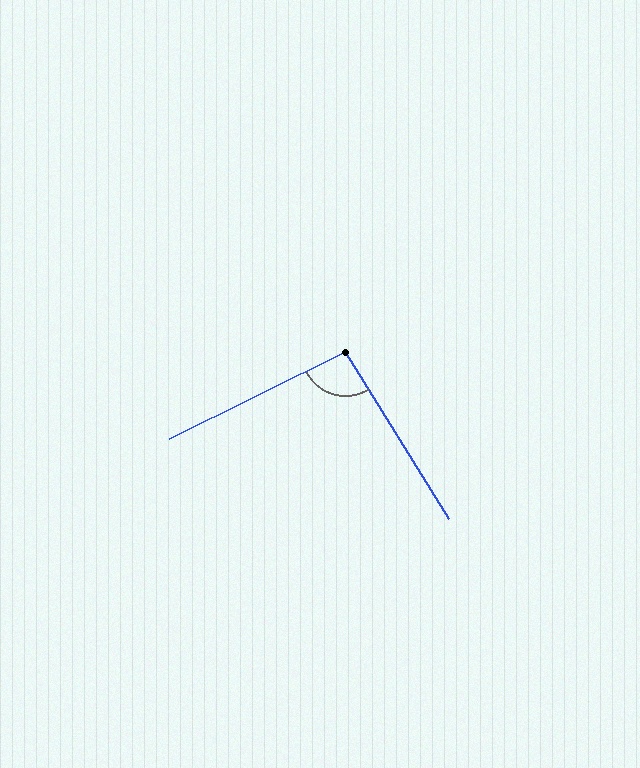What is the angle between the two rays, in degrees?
Approximately 96 degrees.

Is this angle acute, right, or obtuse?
It is obtuse.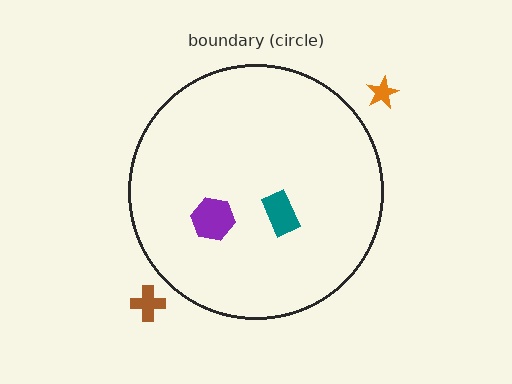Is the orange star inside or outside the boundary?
Outside.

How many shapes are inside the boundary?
2 inside, 2 outside.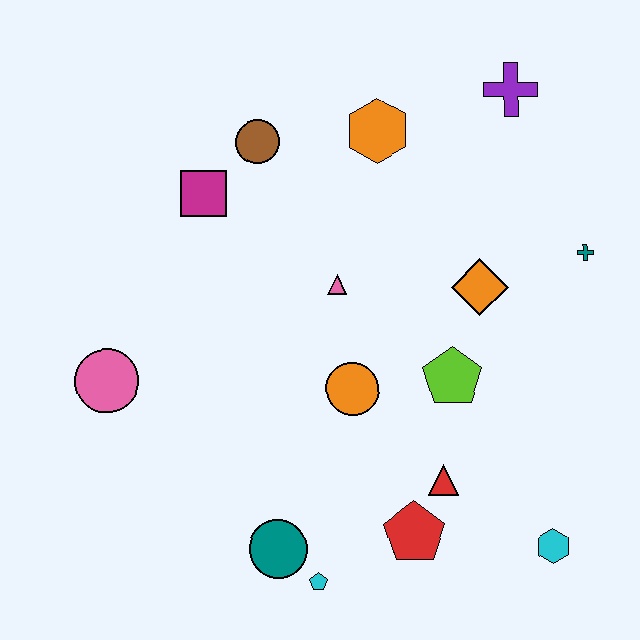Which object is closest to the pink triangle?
The orange circle is closest to the pink triangle.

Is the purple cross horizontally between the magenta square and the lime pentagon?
No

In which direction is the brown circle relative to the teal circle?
The brown circle is above the teal circle.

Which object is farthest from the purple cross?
The cyan pentagon is farthest from the purple cross.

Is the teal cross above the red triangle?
Yes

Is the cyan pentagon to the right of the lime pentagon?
No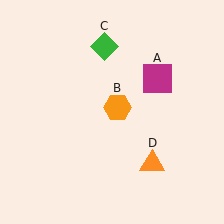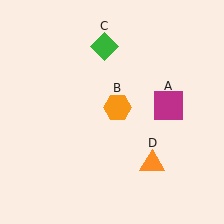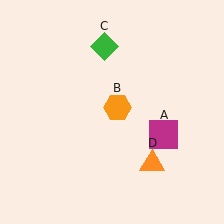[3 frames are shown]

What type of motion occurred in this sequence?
The magenta square (object A) rotated clockwise around the center of the scene.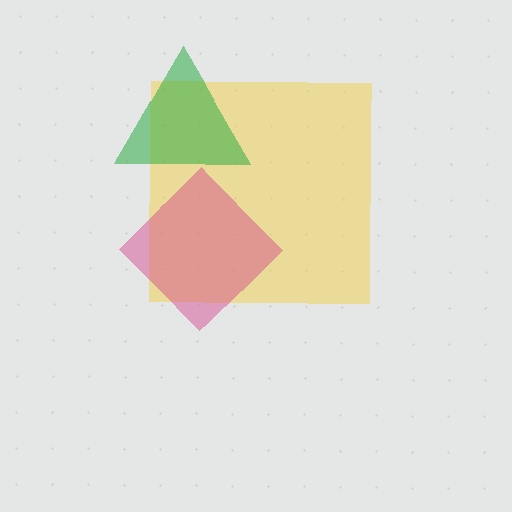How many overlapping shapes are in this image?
There are 3 overlapping shapes in the image.